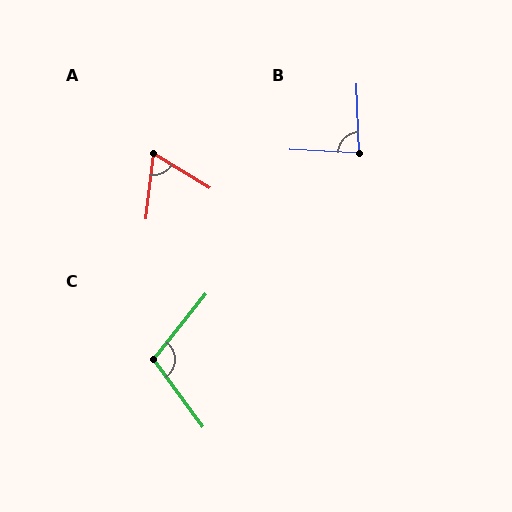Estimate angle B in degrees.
Approximately 86 degrees.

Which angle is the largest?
C, at approximately 105 degrees.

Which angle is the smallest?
A, at approximately 65 degrees.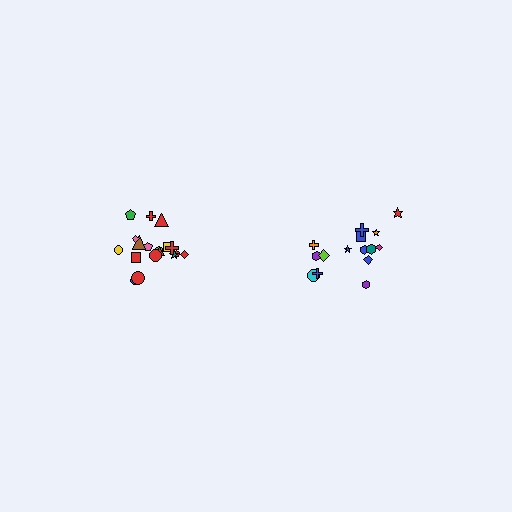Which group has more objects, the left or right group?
The left group.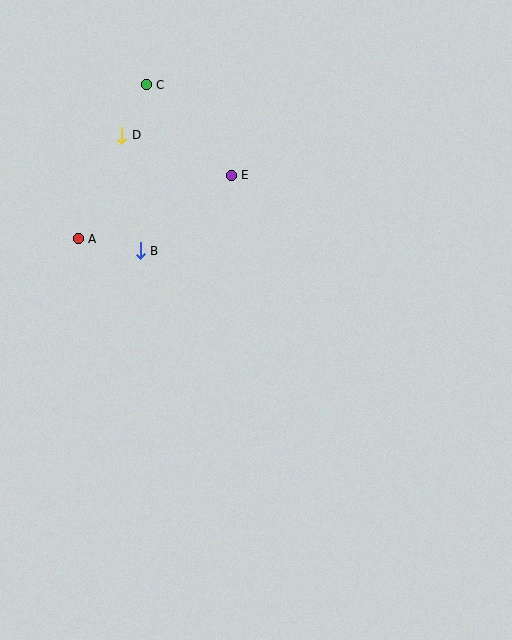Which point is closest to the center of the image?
Point B at (140, 251) is closest to the center.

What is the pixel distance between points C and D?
The distance between C and D is 56 pixels.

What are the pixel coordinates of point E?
Point E is at (231, 175).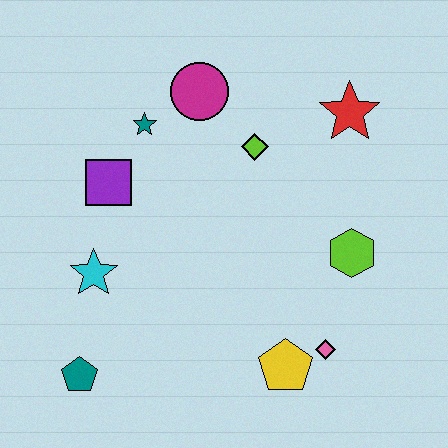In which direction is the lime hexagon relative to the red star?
The lime hexagon is below the red star.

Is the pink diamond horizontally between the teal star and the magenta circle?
No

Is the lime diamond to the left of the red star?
Yes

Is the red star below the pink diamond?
No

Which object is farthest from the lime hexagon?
The teal pentagon is farthest from the lime hexagon.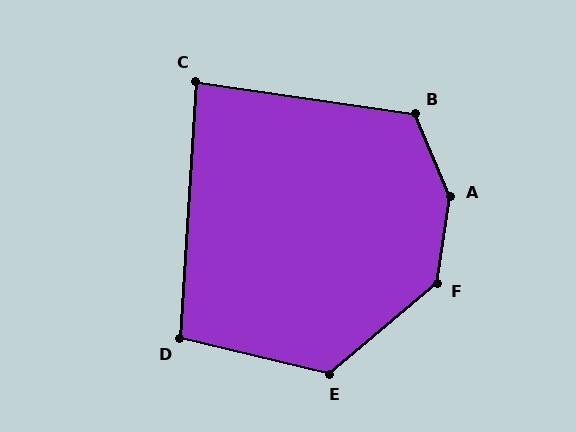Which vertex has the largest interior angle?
A, at approximately 148 degrees.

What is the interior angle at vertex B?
Approximately 121 degrees (obtuse).